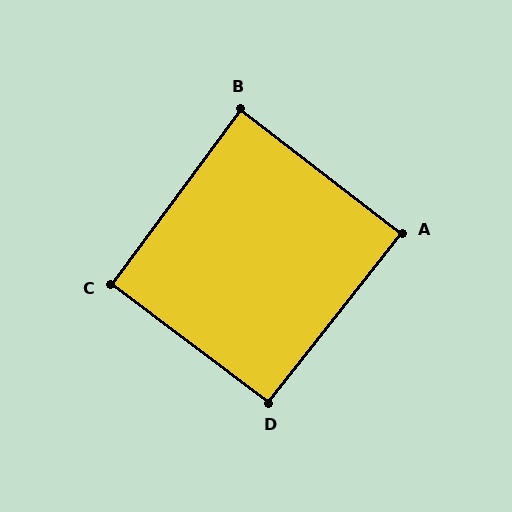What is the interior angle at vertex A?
Approximately 89 degrees (approximately right).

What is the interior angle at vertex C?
Approximately 91 degrees (approximately right).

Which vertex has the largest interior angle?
D, at approximately 91 degrees.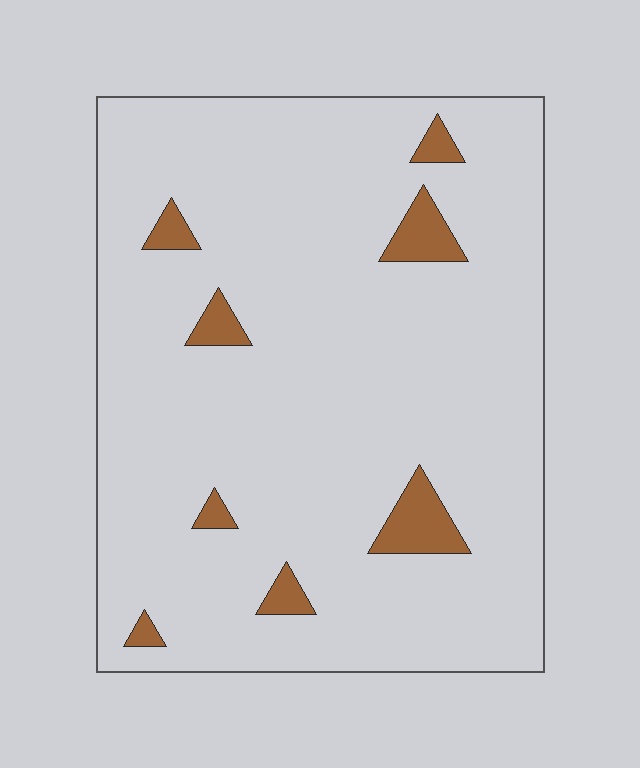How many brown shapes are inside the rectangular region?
8.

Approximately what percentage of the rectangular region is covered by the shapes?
Approximately 5%.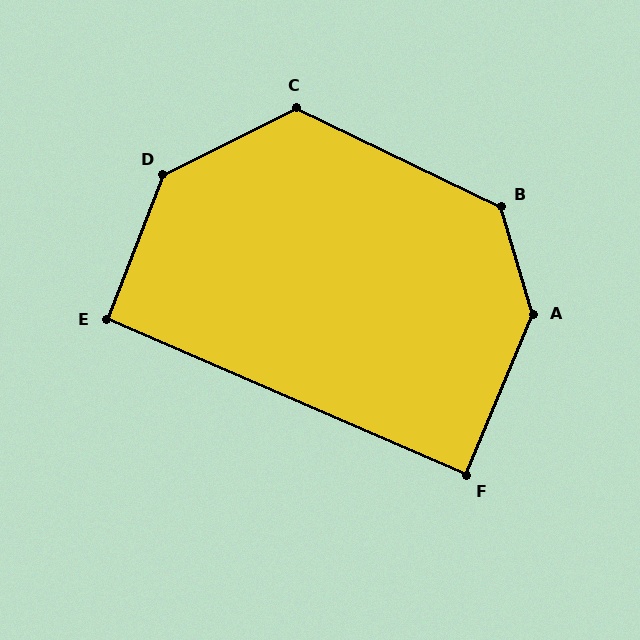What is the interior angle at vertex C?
Approximately 127 degrees (obtuse).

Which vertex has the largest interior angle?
A, at approximately 141 degrees.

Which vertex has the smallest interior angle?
F, at approximately 89 degrees.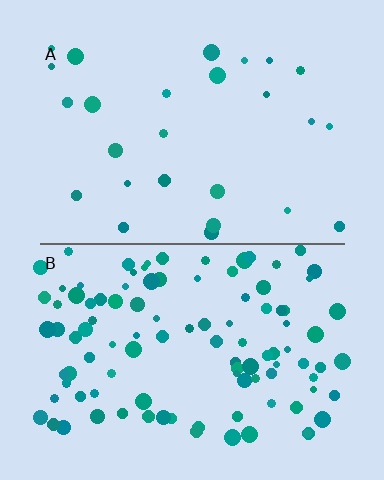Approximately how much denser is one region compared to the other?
Approximately 4.0× — region B over region A.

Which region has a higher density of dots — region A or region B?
B (the bottom).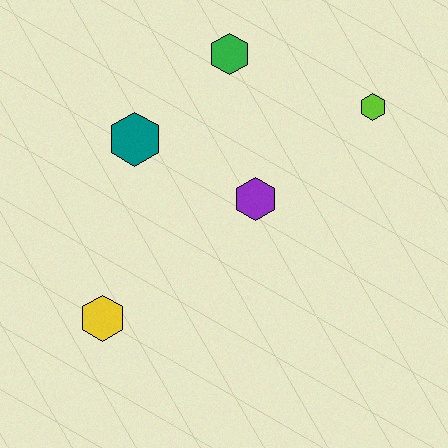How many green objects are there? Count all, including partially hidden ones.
There is 1 green object.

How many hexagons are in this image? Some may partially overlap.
There are 5 hexagons.